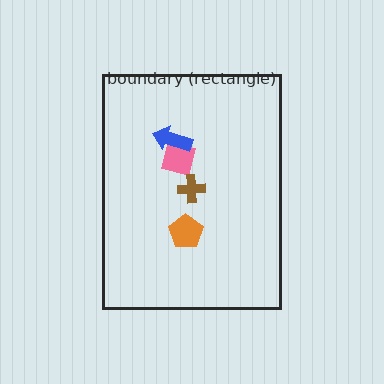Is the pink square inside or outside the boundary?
Inside.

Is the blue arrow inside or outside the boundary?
Inside.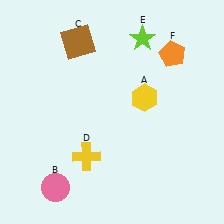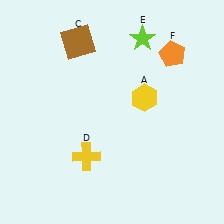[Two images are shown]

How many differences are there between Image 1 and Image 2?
There is 1 difference between the two images.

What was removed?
The pink circle (B) was removed in Image 2.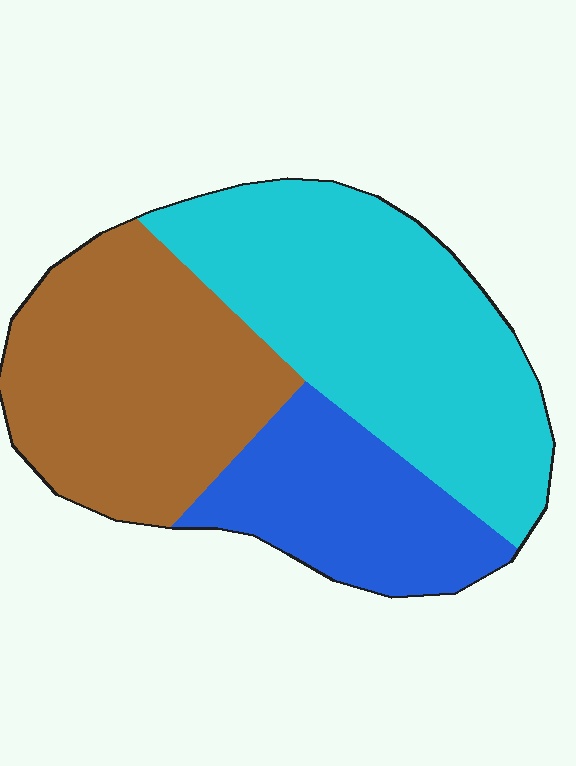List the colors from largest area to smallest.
From largest to smallest: cyan, brown, blue.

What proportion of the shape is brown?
Brown takes up about one third (1/3) of the shape.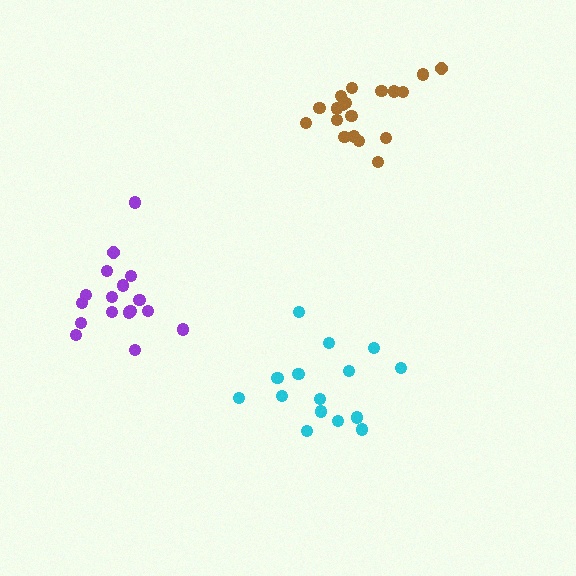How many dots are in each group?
Group 1: 15 dots, Group 2: 17 dots, Group 3: 19 dots (51 total).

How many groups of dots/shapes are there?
There are 3 groups.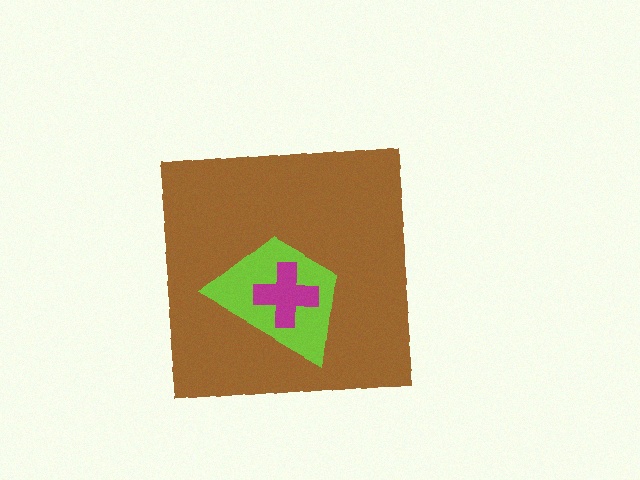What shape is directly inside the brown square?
The lime trapezoid.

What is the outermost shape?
The brown square.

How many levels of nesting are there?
3.